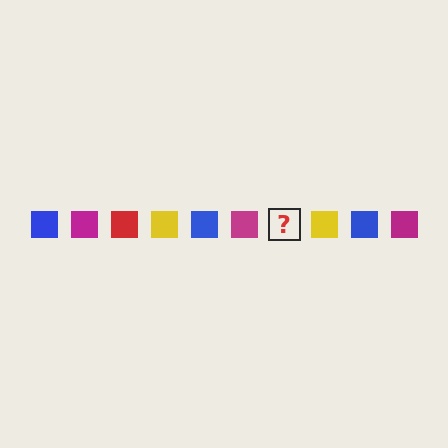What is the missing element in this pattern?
The missing element is a red square.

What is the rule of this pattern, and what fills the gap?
The rule is that the pattern cycles through blue, magenta, red, yellow squares. The gap should be filled with a red square.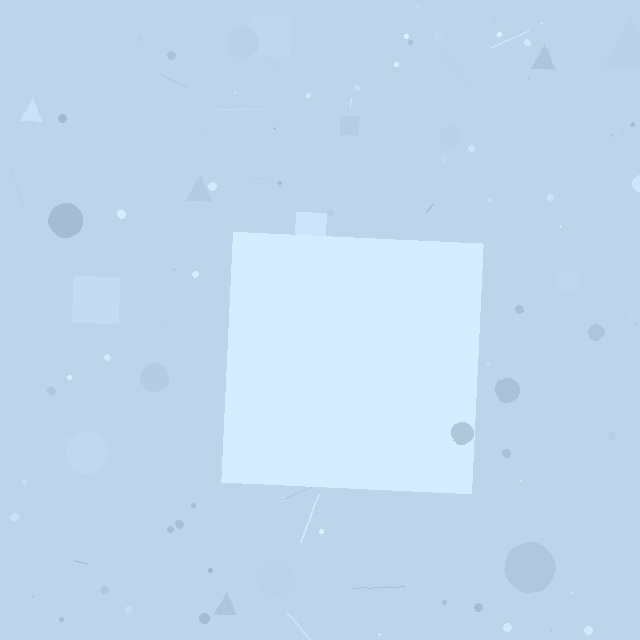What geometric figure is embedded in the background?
A square is embedded in the background.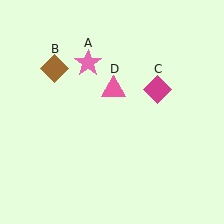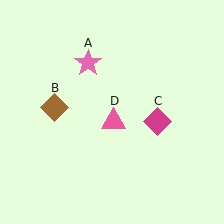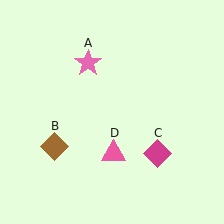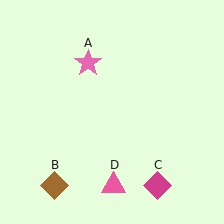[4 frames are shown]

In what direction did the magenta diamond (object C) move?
The magenta diamond (object C) moved down.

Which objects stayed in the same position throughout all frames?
Pink star (object A) remained stationary.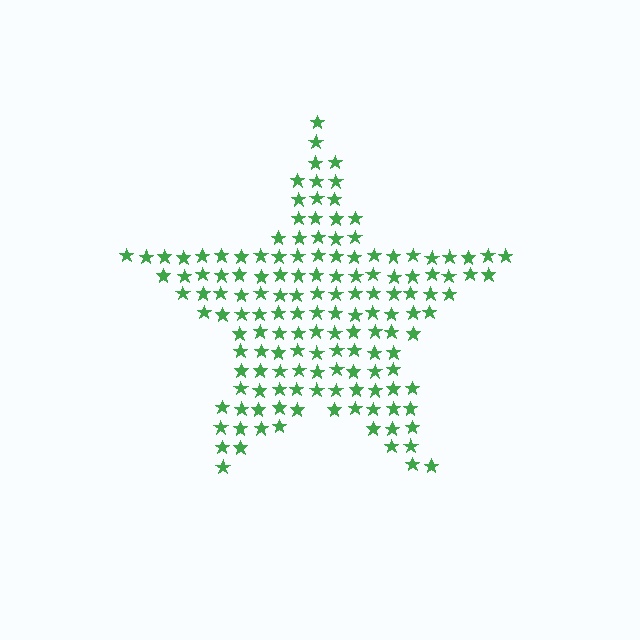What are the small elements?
The small elements are stars.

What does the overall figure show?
The overall figure shows a star.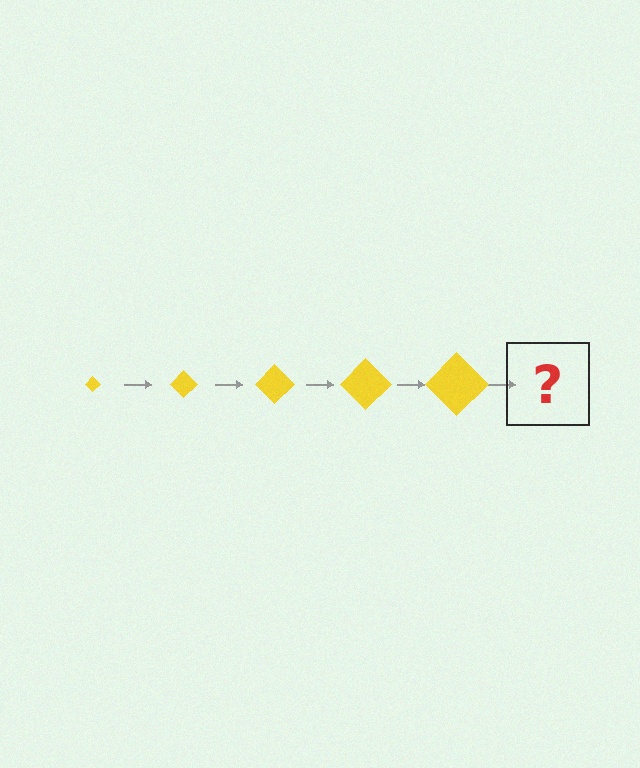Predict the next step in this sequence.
The next step is a yellow diamond, larger than the previous one.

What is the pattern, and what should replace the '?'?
The pattern is that the diamond gets progressively larger each step. The '?' should be a yellow diamond, larger than the previous one.